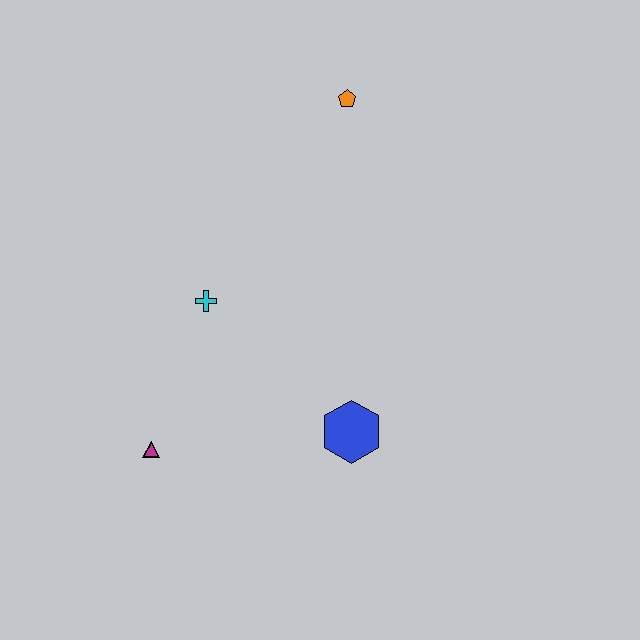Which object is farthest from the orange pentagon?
The magenta triangle is farthest from the orange pentagon.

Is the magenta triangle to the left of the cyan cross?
Yes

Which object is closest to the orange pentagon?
The cyan cross is closest to the orange pentagon.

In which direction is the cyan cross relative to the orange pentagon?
The cyan cross is below the orange pentagon.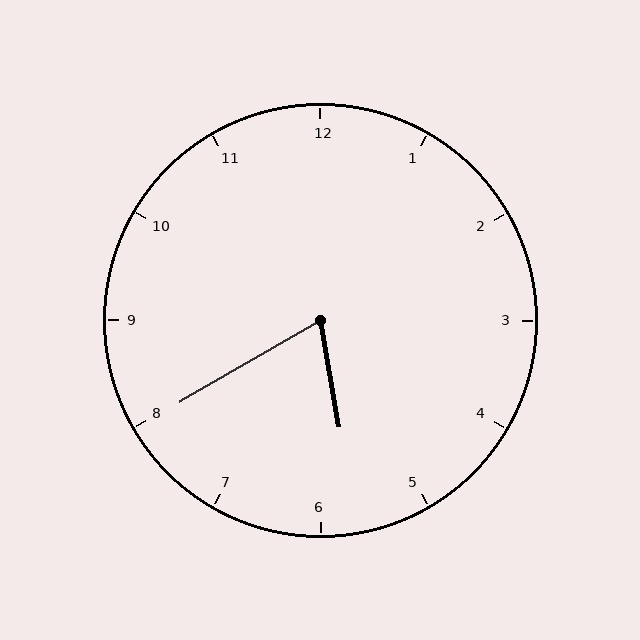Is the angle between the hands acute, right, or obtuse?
It is acute.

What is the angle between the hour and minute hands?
Approximately 70 degrees.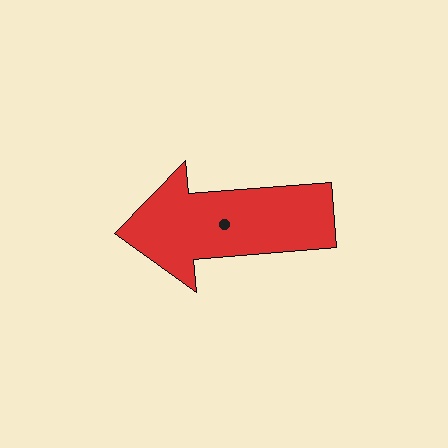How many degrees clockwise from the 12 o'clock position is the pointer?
Approximately 265 degrees.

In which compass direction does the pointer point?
West.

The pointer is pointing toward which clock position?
Roughly 9 o'clock.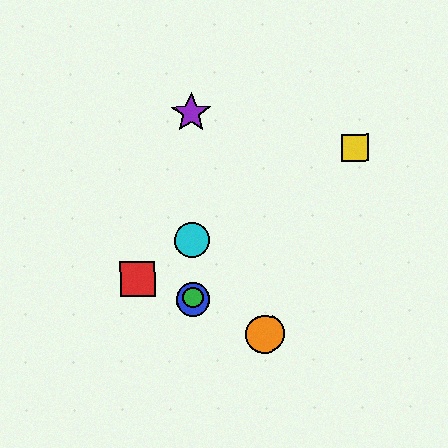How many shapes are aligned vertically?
4 shapes (the blue circle, the green circle, the purple star, the cyan circle) are aligned vertically.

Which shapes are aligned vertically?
The blue circle, the green circle, the purple star, the cyan circle are aligned vertically.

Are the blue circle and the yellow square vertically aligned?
No, the blue circle is at x≈193 and the yellow square is at x≈355.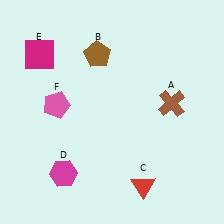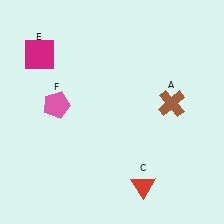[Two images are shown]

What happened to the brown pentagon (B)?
The brown pentagon (B) was removed in Image 2. It was in the top-left area of Image 1.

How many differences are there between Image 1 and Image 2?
There are 2 differences between the two images.